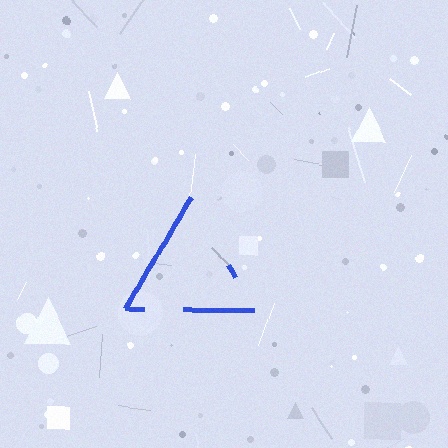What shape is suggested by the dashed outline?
The dashed outline suggests a triangle.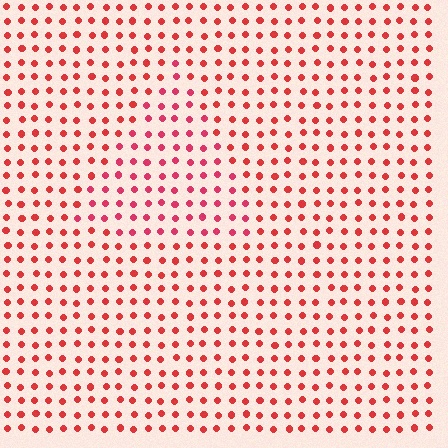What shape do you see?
I see a triangle.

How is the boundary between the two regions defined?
The boundary is defined purely by a slight shift in hue (about 17 degrees). Spacing, size, and orientation are identical on both sides.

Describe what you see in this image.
The image is filled with small red elements in a uniform arrangement. A triangle-shaped region is visible where the elements are tinted to a slightly different hue, forming a subtle color boundary.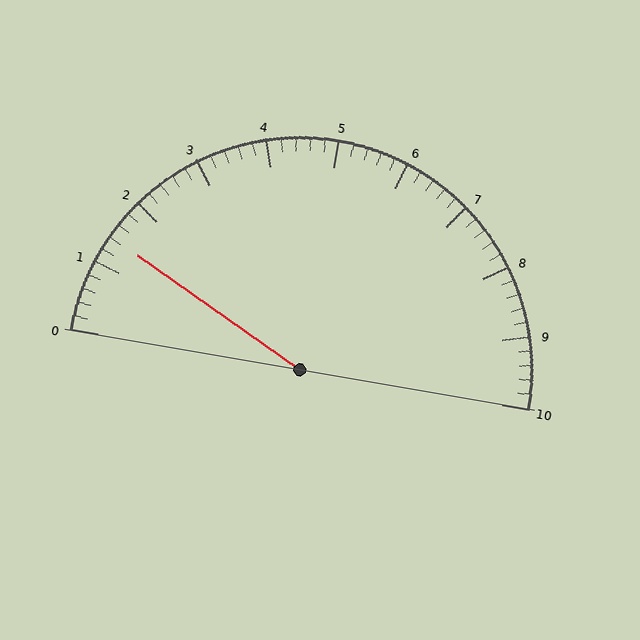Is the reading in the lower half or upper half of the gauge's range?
The reading is in the lower half of the range (0 to 10).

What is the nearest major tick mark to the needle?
The nearest major tick mark is 1.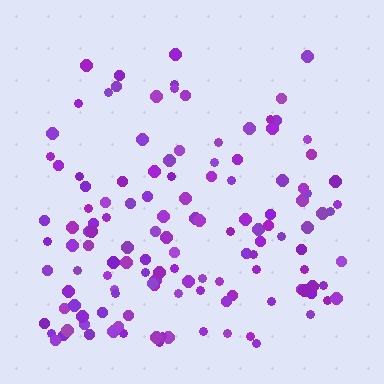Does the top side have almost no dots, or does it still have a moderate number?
Still a moderate number, just noticeably fewer than the bottom.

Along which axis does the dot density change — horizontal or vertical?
Vertical.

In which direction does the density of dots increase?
From top to bottom, with the bottom side densest.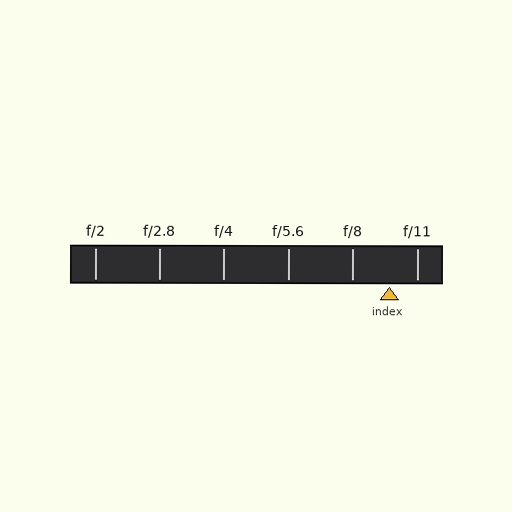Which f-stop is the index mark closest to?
The index mark is closest to f/11.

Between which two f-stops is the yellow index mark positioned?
The index mark is between f/8 and f/11.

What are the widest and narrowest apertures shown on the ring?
The widest aperture shown is f/2 and the narrowest is f/11.